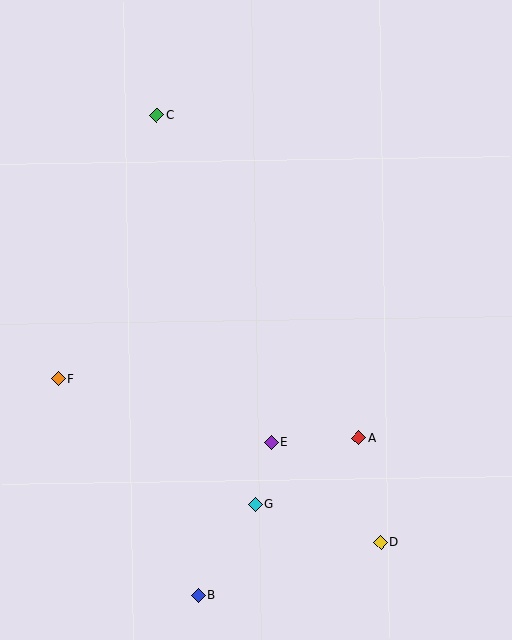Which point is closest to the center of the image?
Point E at (271, 442) is closest to the center.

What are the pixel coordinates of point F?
Point F is at (58, 379).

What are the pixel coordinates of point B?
Point B is at (198, 595).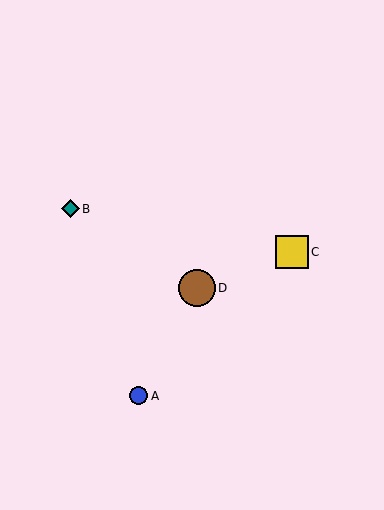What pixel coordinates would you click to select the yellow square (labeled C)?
Click at (292, 252) to select the yellow square C.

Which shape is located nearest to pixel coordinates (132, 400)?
The blue circle (labeled A) at (139, 396) is nearest to that location.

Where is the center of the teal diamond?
The center of the teal diamond is at (70, 209).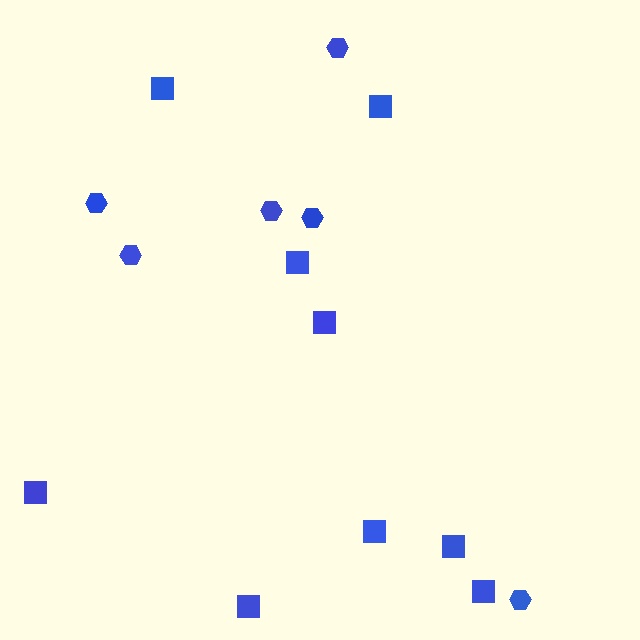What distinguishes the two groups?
There are 2 groups: one group of hexagons (6) and one group of squares (9).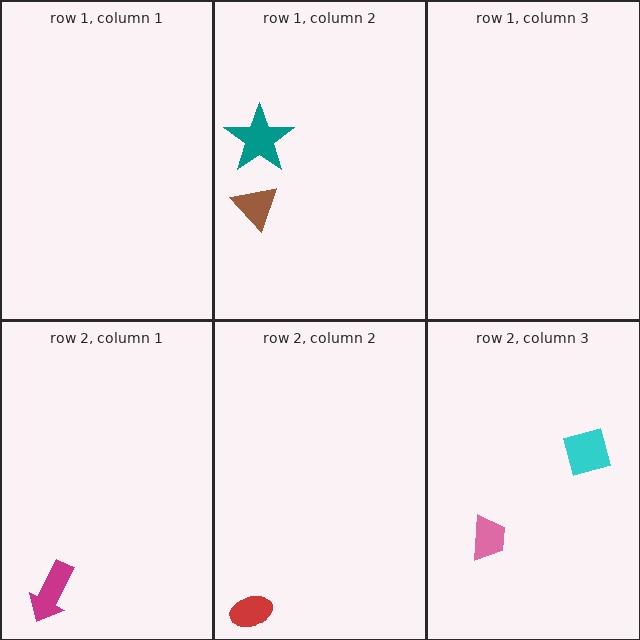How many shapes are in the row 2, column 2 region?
1.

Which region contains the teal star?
The row 1, column 2 region.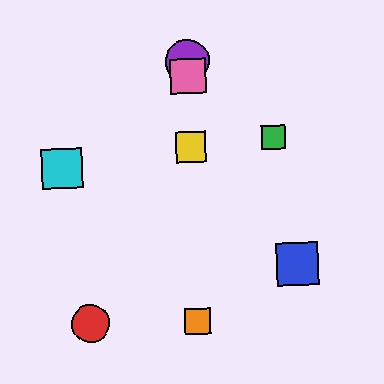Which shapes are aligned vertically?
The yellow square, the purple circle, the orange square, the pink square are aligned vertically.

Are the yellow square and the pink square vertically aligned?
Yes, both are at x≈191.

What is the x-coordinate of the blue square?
The blue square is at x≈297.